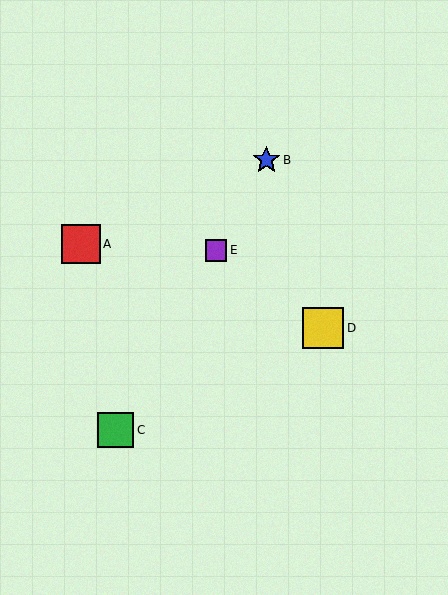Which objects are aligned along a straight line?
Objects B, C, E are aligned along a straight line.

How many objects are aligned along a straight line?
3 objects (B, C, E) are aligned along a straight line.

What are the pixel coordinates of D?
Object D is at (323, 328).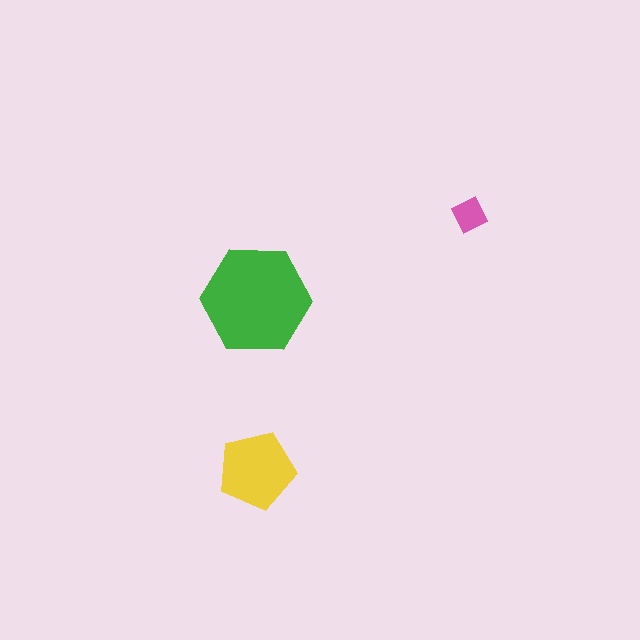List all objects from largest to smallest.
The green hexagon, the yellow pentagon, the pink diamond.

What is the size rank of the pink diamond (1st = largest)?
3rd.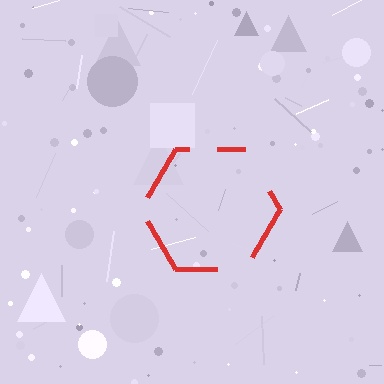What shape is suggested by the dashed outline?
The dashed outline suggests a hexagon.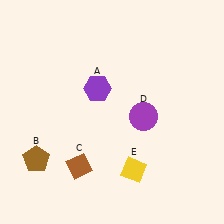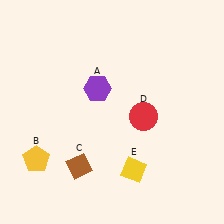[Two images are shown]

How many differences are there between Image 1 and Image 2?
There are 2 differences between the two images.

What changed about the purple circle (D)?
In Image 1, D is purple. In Image 2, it changed to red.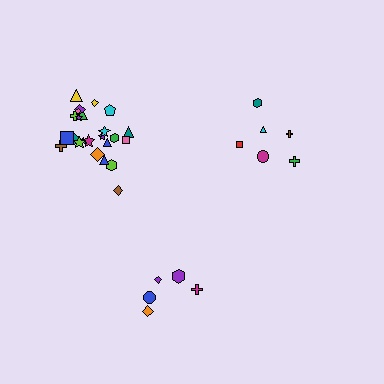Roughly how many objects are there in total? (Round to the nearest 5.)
Roughly 35 objects in total.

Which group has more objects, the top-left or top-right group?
The top-left group.